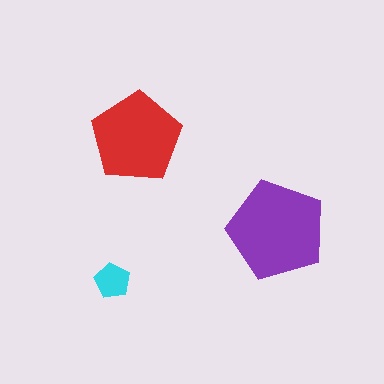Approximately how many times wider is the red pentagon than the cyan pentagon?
About 2.5 times wider.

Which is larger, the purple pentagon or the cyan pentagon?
The purple one.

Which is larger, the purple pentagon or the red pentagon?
The purple one.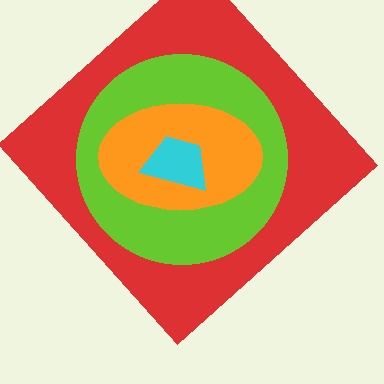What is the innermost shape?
The cyan trapezoid.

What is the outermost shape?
The red diamond.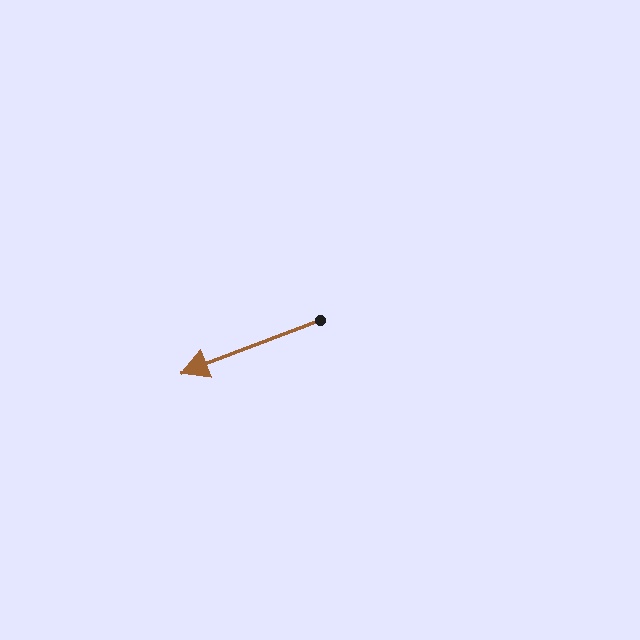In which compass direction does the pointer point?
West.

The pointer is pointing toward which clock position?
Roughly 8 o'clock.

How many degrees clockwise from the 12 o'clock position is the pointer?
Approximately 249 degrees.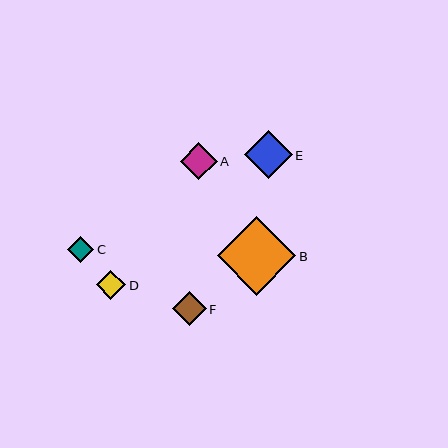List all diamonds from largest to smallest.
From largest to smallest: B, E, A, F, D, C.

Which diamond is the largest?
Diamond B is the largest with a size of approximately 79 pixels.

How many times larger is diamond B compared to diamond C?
Diamond B is approximately 3.0 times the size of diamond C.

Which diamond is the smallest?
Diamond C is the smallest with a size of approximately 27 pixels.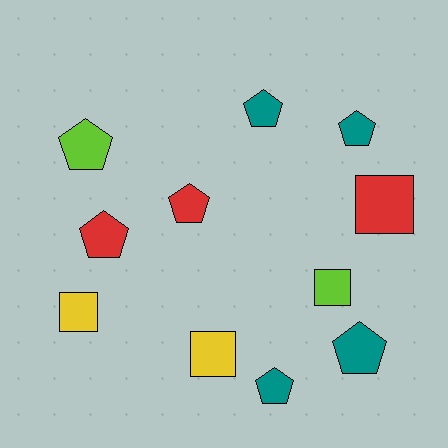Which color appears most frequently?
Teal, with 4 objects.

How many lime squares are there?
There is 1 lime square.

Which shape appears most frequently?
Pentagon, with 7 objects.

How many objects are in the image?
There are 11 objects.